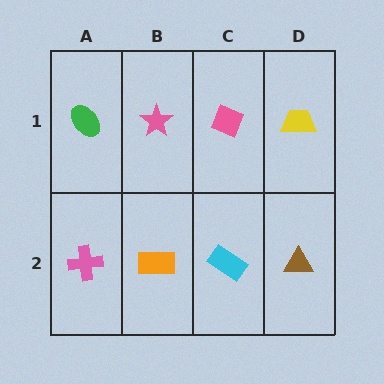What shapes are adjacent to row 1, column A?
A pink cross (row 2, column A), a pink star (row 1, column B).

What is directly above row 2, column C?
A pink diamond.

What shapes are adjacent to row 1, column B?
An orange rectangle (row 2, column B), a green ellipse (row 1, column A), a pink diamond (row 1, column C).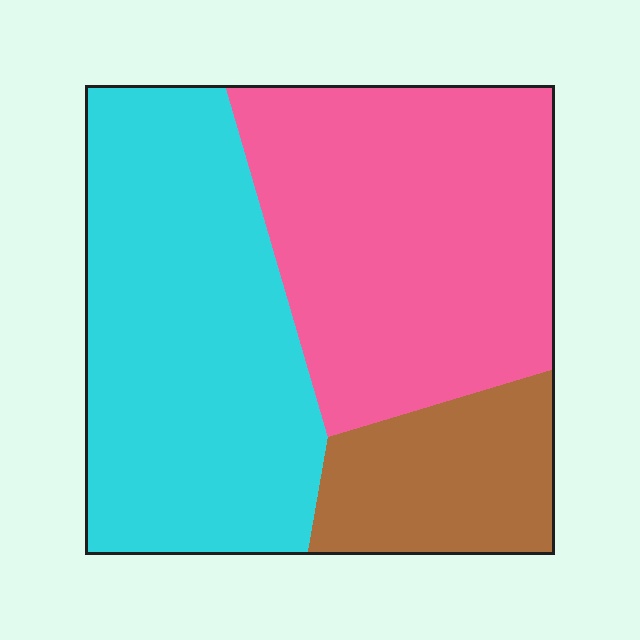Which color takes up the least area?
Brown, at roughly 15%.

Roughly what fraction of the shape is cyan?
Cyan takes up about two fifths (2/5) of the shape.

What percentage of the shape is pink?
Pink takes up about two fifths (2/5) of the shape.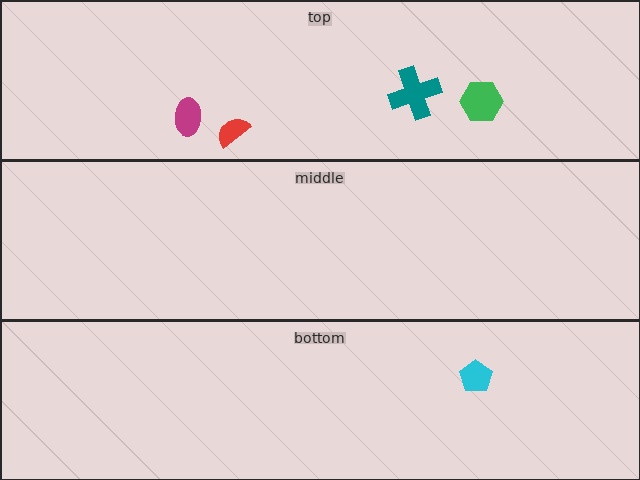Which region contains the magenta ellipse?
The top region.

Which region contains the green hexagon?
The top region.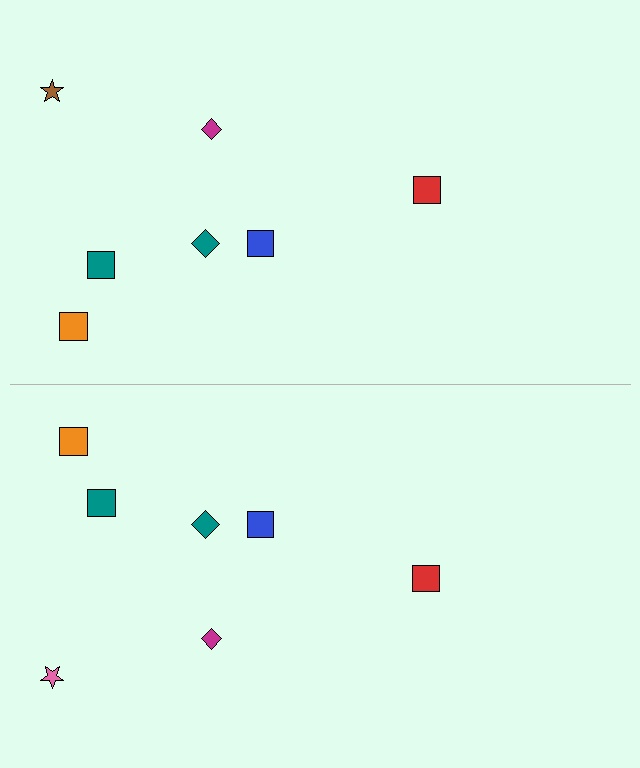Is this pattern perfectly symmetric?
No, the pattern is not perfectly symmetric. The pink star on the bottom side breaks the symmetry — its mirror counterpart is brown.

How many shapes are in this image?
There are 14 shapes in this image.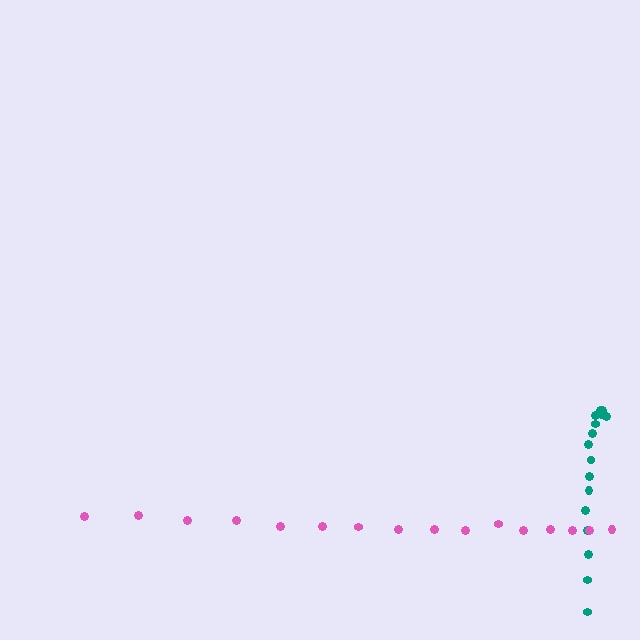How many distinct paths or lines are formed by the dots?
There are 2 distinct paths.